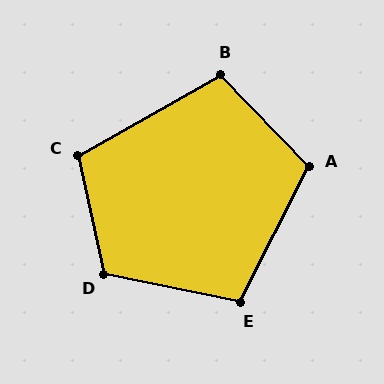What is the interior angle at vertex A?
Approximately 109 degrees (obtuse).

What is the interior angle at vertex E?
Approximately 105 degrees (obtuse).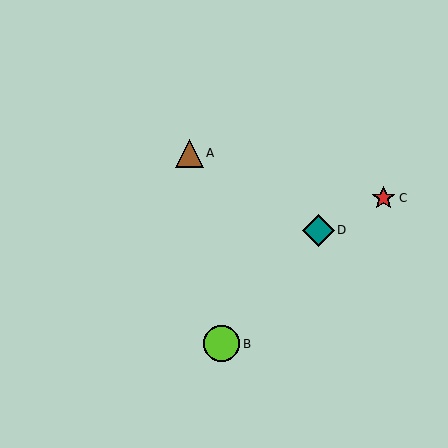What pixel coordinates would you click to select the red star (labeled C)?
Click at (384, 198) to select the red star C.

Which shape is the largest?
The lime circle (labeled B) is the largest.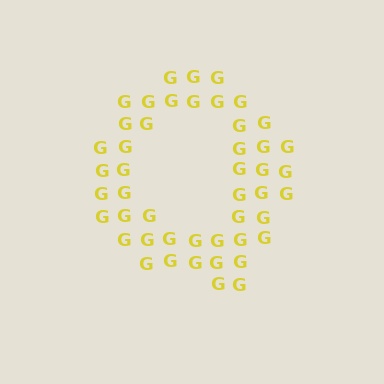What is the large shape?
The large shape is the letter Q.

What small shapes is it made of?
It is made of small letter G's.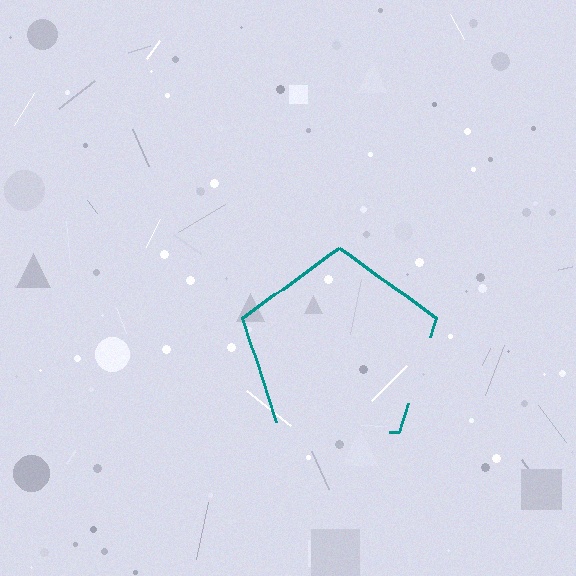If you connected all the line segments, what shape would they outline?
They would outline a pentagon.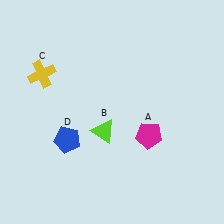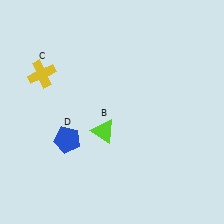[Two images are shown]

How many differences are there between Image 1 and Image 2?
There is 1 difference between the two images.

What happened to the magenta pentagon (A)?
The magenta pentagon (A) was removed in Image 2. It was in the bottom-right area of Image 1.